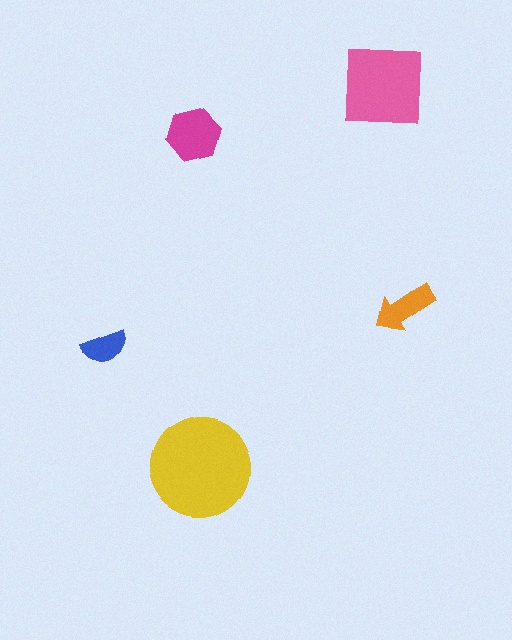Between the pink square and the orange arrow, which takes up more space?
The pink square.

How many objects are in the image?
There are 5 objects in the image.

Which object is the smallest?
The blue semicircle.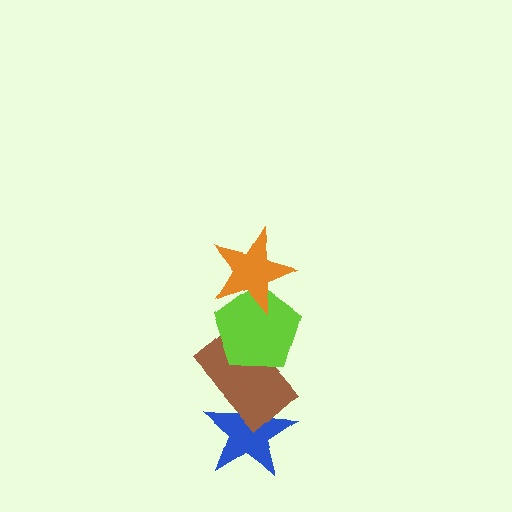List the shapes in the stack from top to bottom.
From top to bottom: the orange star, the lime pentagon, the brown rectangle, the blue star.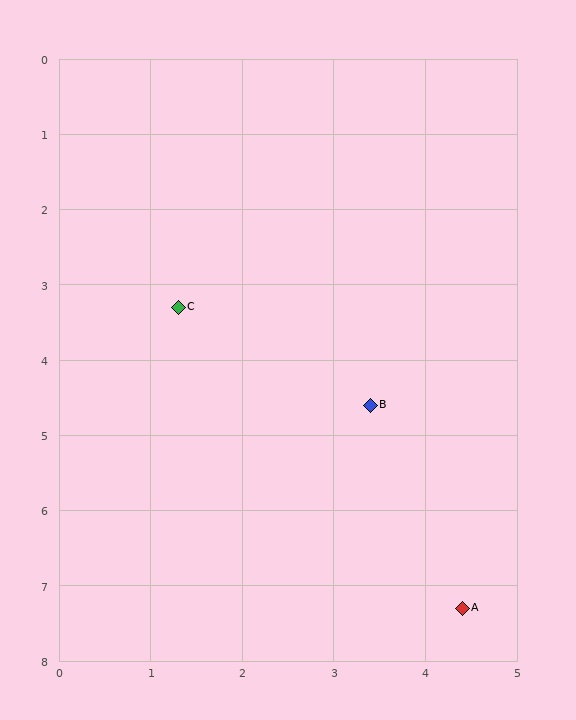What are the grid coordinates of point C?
Point C is at approximately (1.3, 3.3).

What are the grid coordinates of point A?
Point A is at approximately (4.4, 7.3).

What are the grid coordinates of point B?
Point B is at approximately (3.4, 4.6).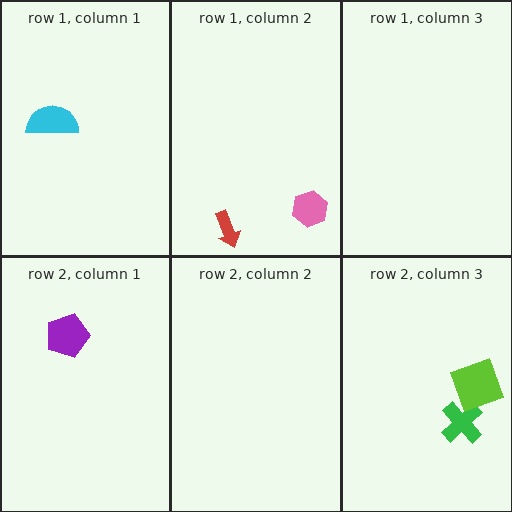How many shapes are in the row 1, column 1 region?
1.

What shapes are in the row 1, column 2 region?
The pink hexagon, the red arrow.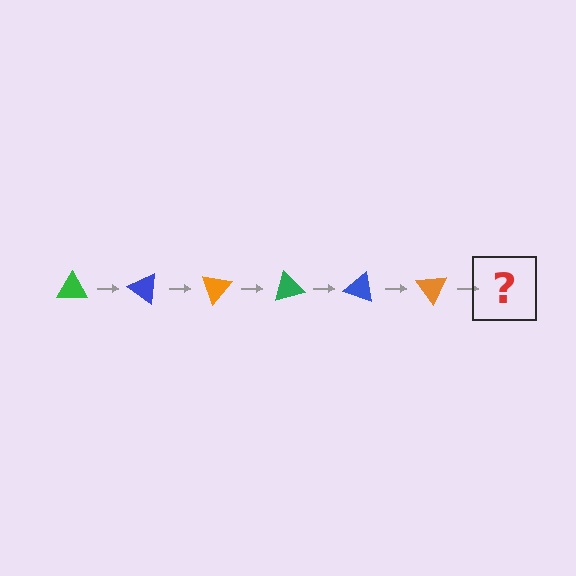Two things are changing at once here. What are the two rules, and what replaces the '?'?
The two rules are that it rotates 35 degrees each step and the color cycles through green, blue, and orange. The '?' should be a green triangle, rotated 210 degrees from the start.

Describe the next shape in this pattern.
It should be a green triangle, rotated 210 degrees from the start.